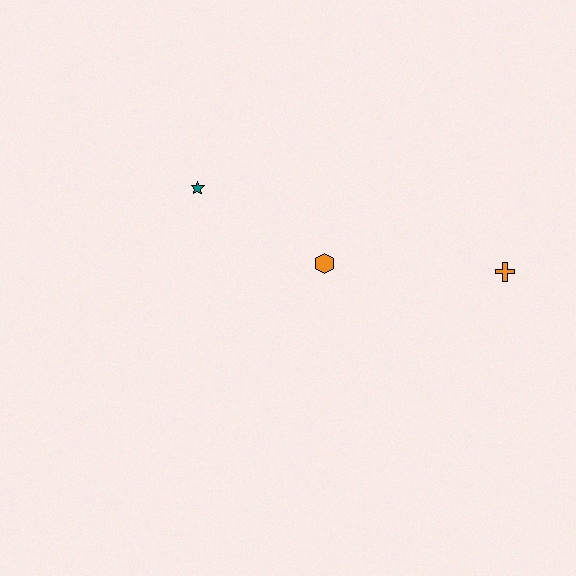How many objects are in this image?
There are 3 objects.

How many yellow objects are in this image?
There are no yellow objects.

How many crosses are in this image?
There is 1 cross.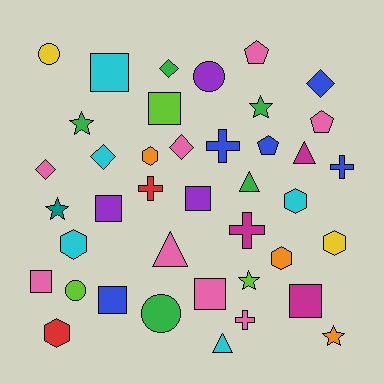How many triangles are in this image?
There are 4 triangles.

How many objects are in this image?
There are 40 objects.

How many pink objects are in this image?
There are 8 pink objects.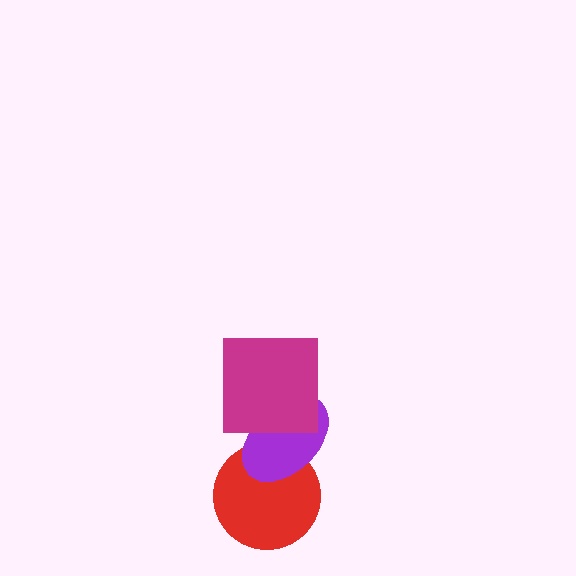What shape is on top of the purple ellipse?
The magenta square is on top of the purple ellipse.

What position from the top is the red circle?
The red circle is 3rd from the top.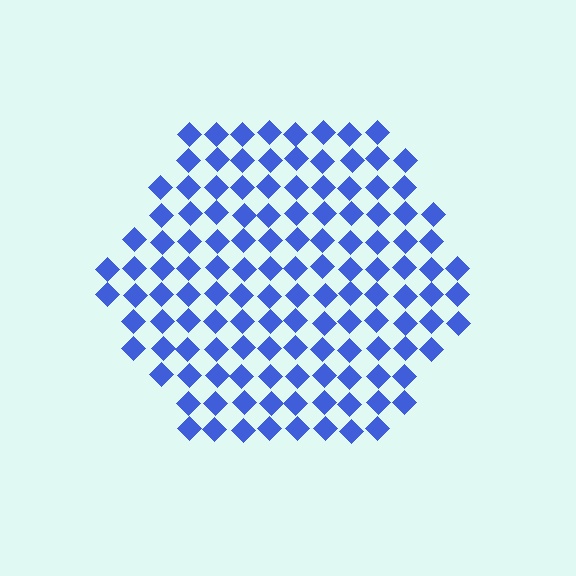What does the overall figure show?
The overall figure shows a hexagon.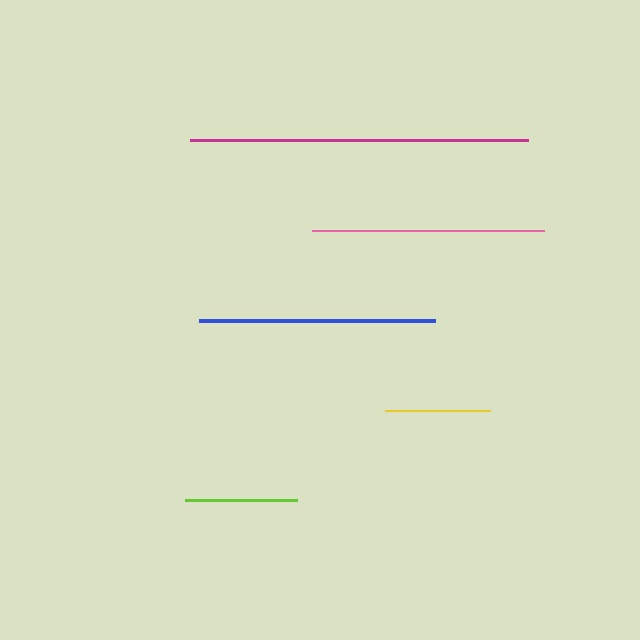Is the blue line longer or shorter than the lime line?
The blue line is longer than the lime line.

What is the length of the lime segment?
The lime segment is approximately 112 pixels long.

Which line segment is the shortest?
The yellow line is the shortest at approximately 105 pixels.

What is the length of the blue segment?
The blue segment is approximately 236 pixels long.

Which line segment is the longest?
The magenta line is the longest at approximately 337 pixels.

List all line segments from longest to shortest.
From longest to shortest: magenta, blue, pink, lime, yellow.